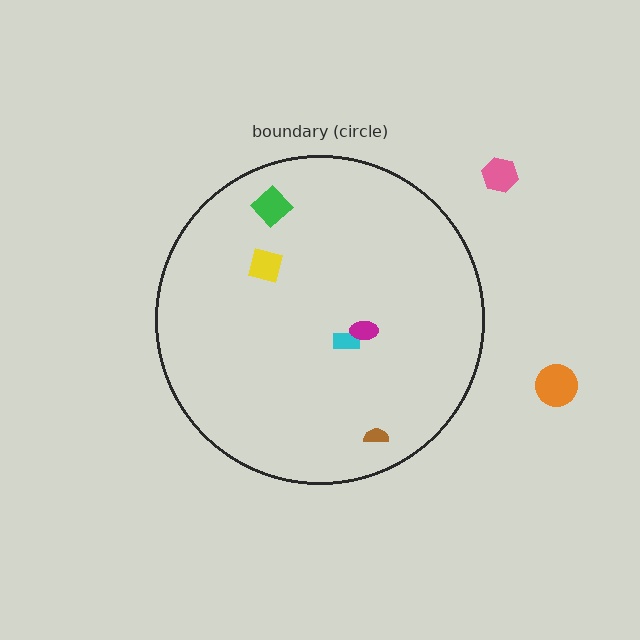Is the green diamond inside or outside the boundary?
Inside.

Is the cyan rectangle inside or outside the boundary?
Inside.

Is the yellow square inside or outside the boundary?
Inside.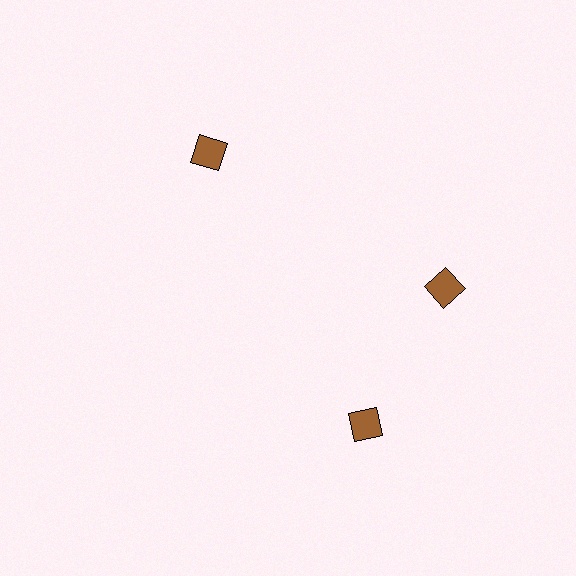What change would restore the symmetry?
The symmetry would be restored by rotating it back into even spacing with its neighbors so that all 3 diamonds sit at equal angles and equal distance from the center.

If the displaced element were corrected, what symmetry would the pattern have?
It would have 3-fold rotational symmetry — the pattern would map onto itself every 120 degrees.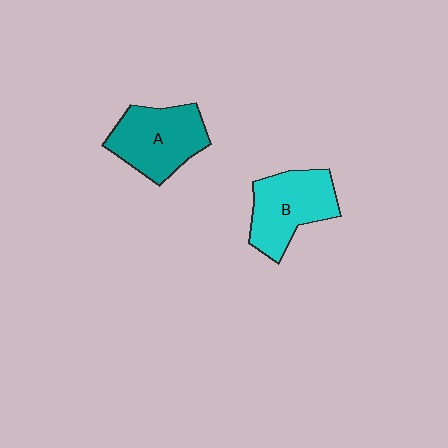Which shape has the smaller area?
Shape B (cyan).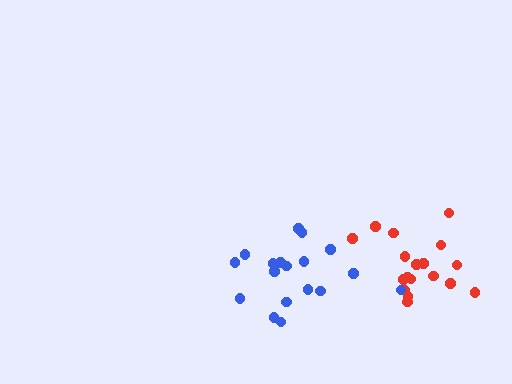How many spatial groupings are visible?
There are 2 spatial groupings.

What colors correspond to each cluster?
The clusters are colored: red, blue.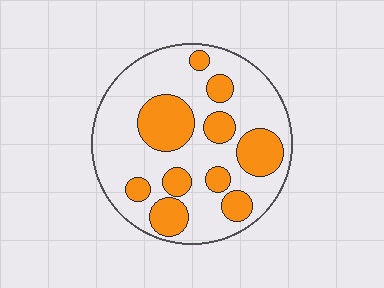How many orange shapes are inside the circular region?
10.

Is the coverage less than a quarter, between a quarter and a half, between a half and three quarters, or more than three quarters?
Between a quarter and a half.